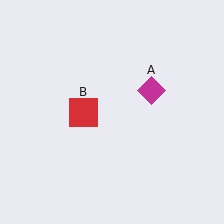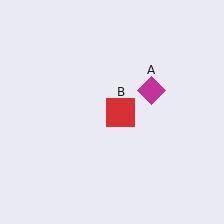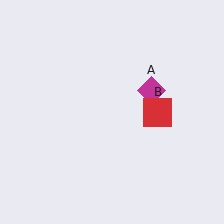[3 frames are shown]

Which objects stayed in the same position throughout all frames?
Magenta diamond (object A) remained stationary.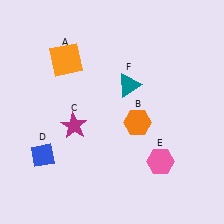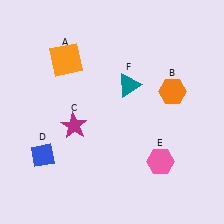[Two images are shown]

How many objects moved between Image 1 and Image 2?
1 object moved between the two images.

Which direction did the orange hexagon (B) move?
The orange hexagon (B) moved right.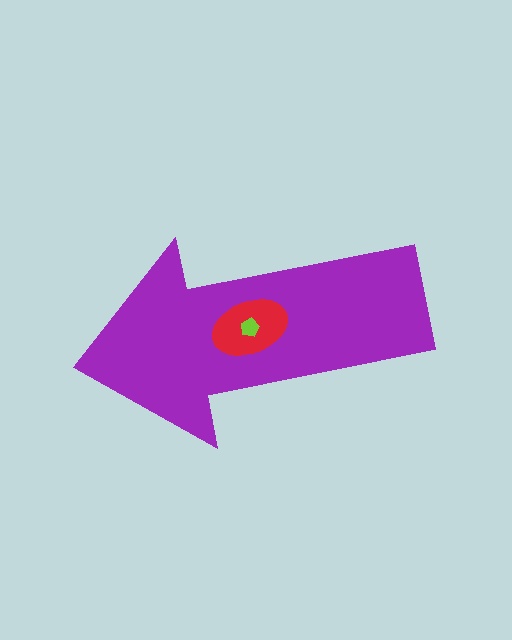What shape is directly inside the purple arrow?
The red ellipse.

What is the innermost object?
The lime pentagon.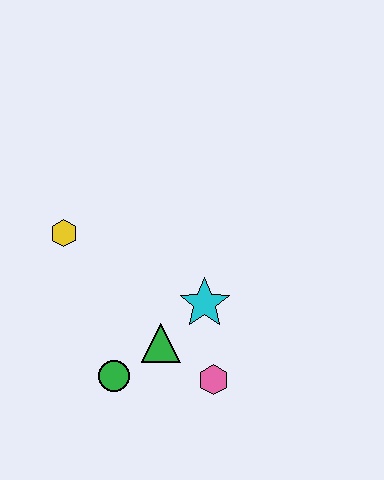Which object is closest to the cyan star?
The green triangle is closest to the cyan star.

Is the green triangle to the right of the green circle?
Yes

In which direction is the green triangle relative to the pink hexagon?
The green triangle is to the left of the pink hexagon.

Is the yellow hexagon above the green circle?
Yes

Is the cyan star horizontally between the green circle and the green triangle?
No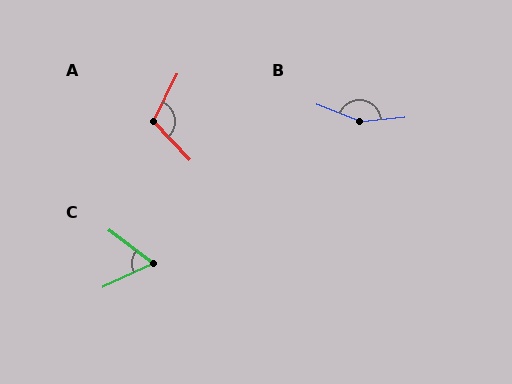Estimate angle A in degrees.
Approximately 111 degrees.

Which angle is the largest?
B, at approximately 154 degrees.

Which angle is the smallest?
C, at approximately 61 degrees.